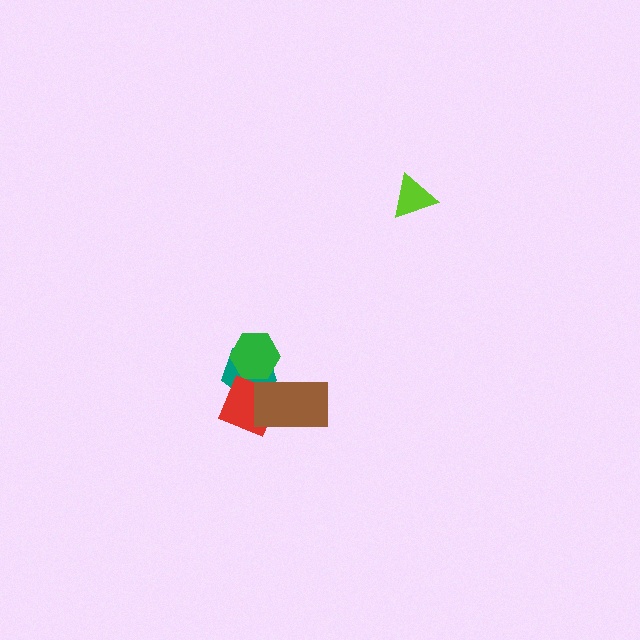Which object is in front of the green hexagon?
The red diamond is in front of the green hexagon.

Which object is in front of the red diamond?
The brown rectangle is in front of the red diamond.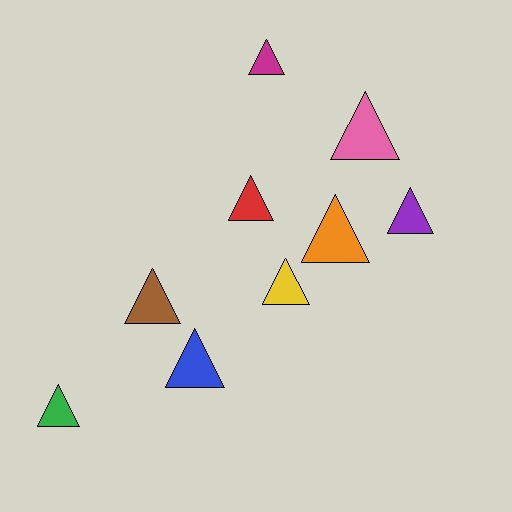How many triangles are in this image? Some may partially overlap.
There are 9 triangles.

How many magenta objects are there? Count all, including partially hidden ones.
There is 1 magenta object.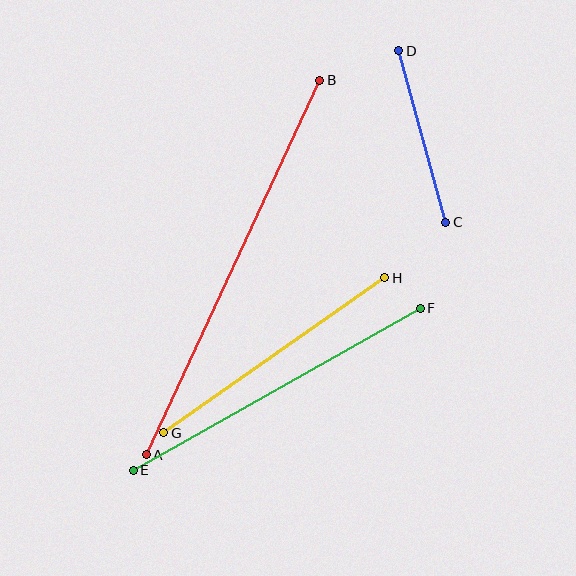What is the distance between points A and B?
The distance is approximately 413 pixels.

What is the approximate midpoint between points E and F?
The midpoint is at approximately (277, 389) pixels.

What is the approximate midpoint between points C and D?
The midpoint is at approximately (422, 137) pixels.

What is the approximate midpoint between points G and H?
The midpoint is at approximately (274, 355) pixels.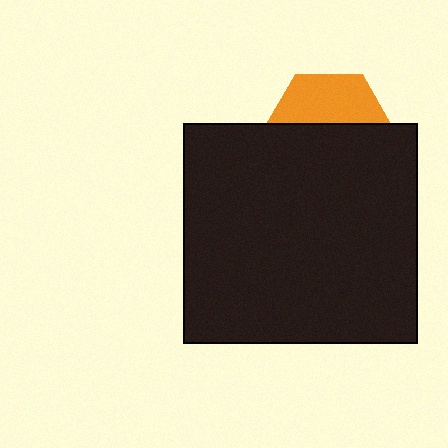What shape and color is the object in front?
The object in front is a black rectangle.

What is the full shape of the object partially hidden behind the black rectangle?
The partially hidden object is an orange hexagon.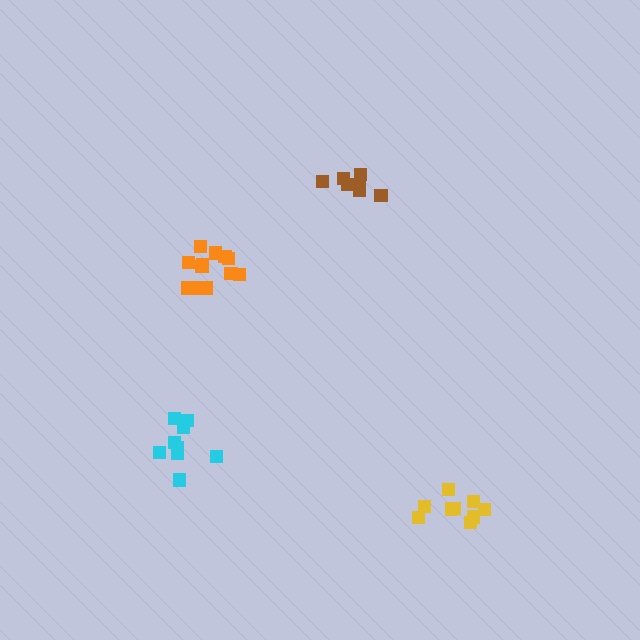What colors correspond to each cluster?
The clusters are colored: yellow, brown, cyan, orange.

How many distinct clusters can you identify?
There are 4 distinct clusters.